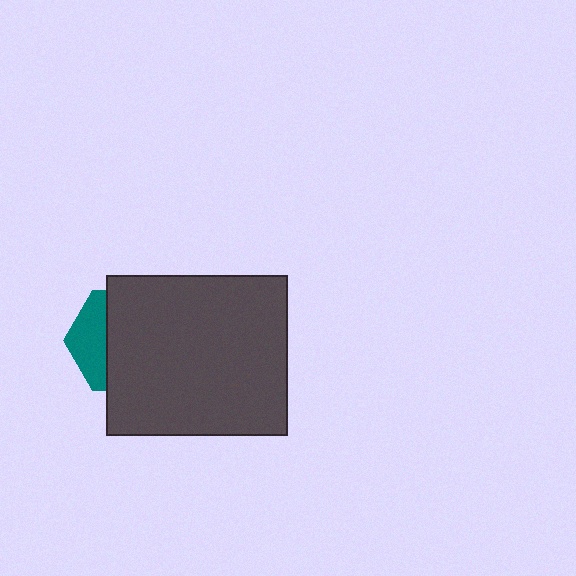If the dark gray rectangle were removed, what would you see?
You would see the complete teal hexagon.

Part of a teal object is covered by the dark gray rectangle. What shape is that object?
It is a hexagon.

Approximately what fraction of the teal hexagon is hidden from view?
Roughly 68% of the teal hexagon is hidden behind the dark gray rectangle.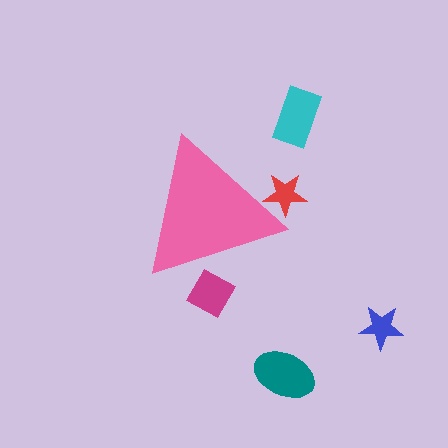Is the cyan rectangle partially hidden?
No, the cyan rectangle is fully visible.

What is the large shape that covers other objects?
A pink triangle.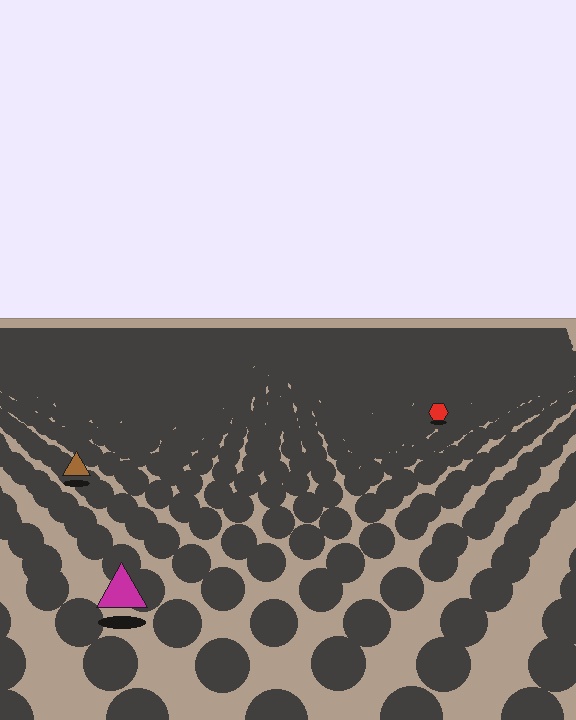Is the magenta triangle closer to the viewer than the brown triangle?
Yes. The magenta triangle is closer — you can tell from the texture gradient: the ground texture is coarser near it.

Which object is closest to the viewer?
The magenta triangle is closest. The texture marks near it are larger and more spread out.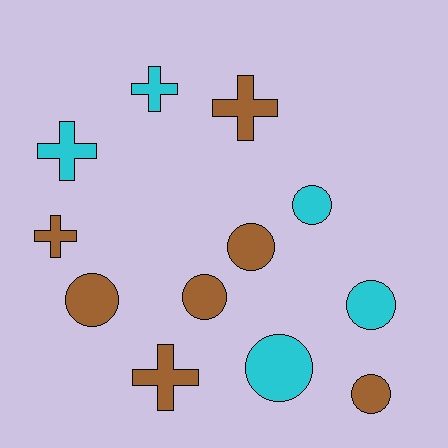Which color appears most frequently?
Brown, with 7 objects.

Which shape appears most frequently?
Circle, with 7 objects.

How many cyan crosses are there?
There are 2 cyan crosses.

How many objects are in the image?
There are 12 objects.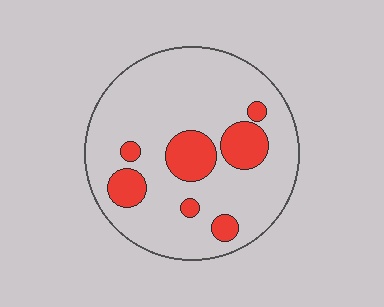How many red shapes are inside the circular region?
7.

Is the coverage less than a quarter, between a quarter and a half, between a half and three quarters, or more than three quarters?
Less than a quarter.